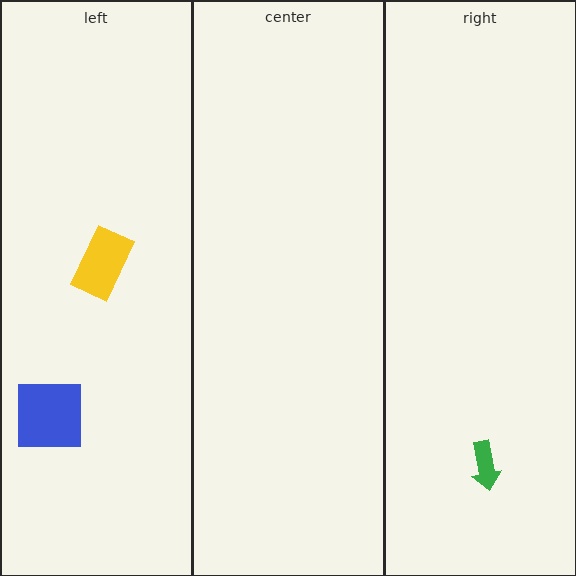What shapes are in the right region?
The green arrow.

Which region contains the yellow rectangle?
The left region.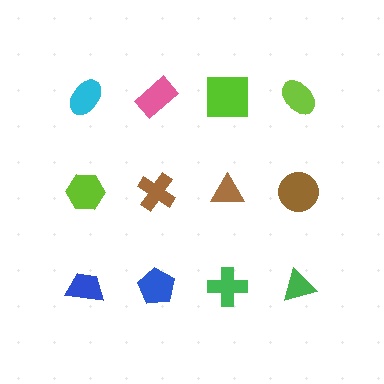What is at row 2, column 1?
A lime hexagon.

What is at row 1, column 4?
A lime ellipse.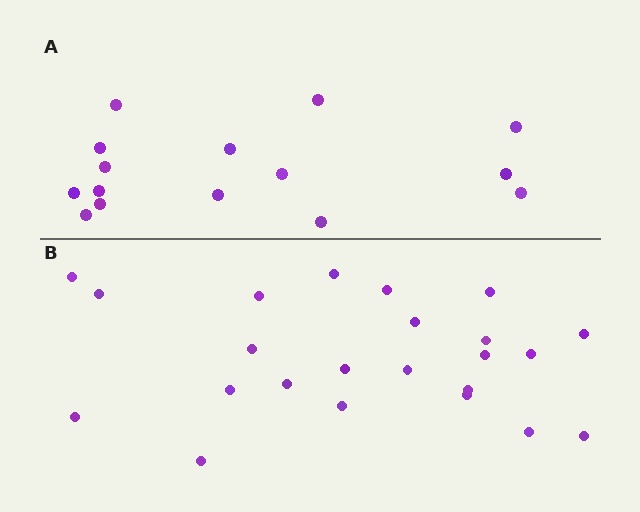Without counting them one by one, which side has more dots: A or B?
Region B (the bottom region) has more dots.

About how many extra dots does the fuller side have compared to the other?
Region B has roughly 8 or so more dots than region A.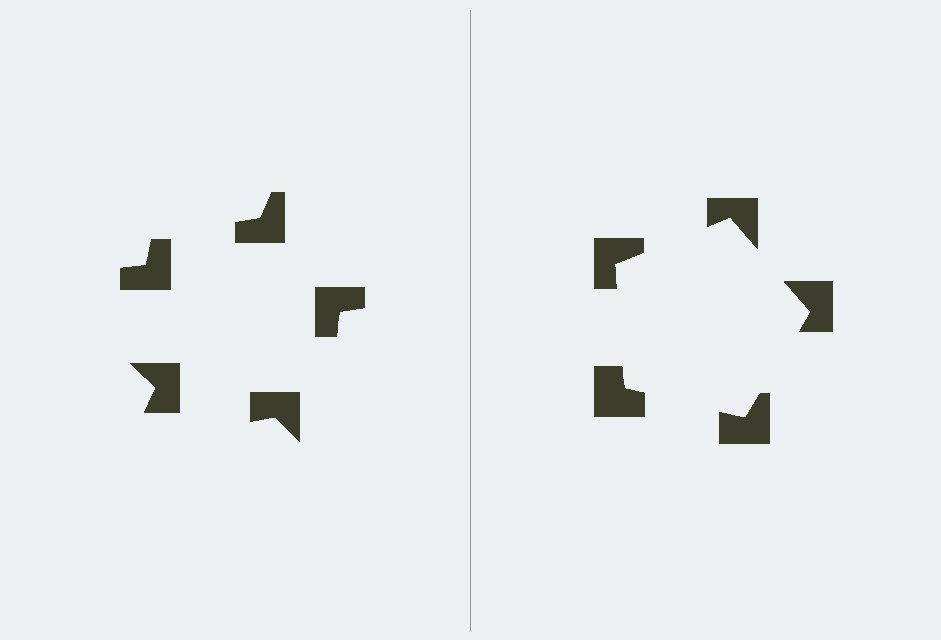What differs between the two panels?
The notched squares are positioned identically on both sides; only the wedge orientations differ. On the right they align to a pentagon; on the left they are misaligned.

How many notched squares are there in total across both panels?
10 — 5 on each side.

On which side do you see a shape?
An illusory pentagon appears on the right side. On the left side the wedge cuts are rotated, so no coherent shape forms.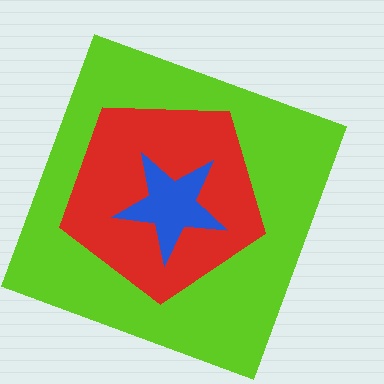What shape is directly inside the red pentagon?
The blue star.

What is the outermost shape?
The lime square.